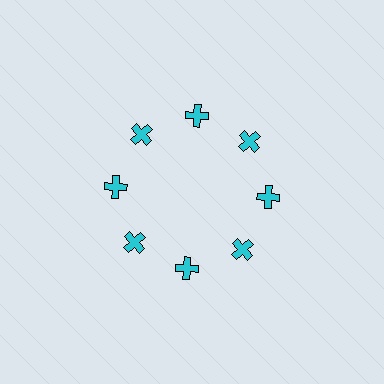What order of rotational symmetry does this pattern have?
This pattern has 8-fold rotational symmetry.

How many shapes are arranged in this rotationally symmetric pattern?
There are 8 shapes, arranged in 8 groups of 1.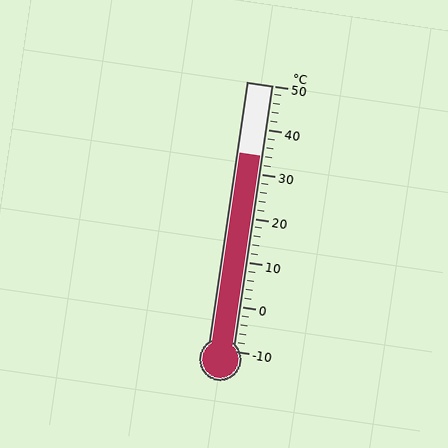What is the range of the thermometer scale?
The thermometer scale ranges from -10°C to 50°C.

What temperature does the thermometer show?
The thermometer shows approximately 34°C.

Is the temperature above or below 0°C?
The temperature is above 0°C.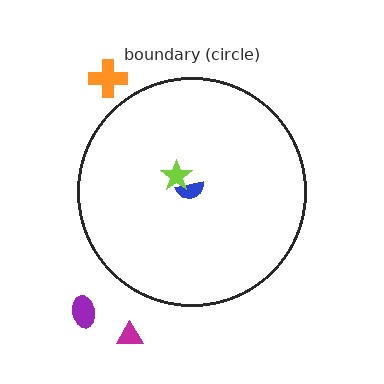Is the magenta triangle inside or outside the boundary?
Outside.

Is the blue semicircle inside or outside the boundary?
Inside.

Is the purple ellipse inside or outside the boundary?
Outside.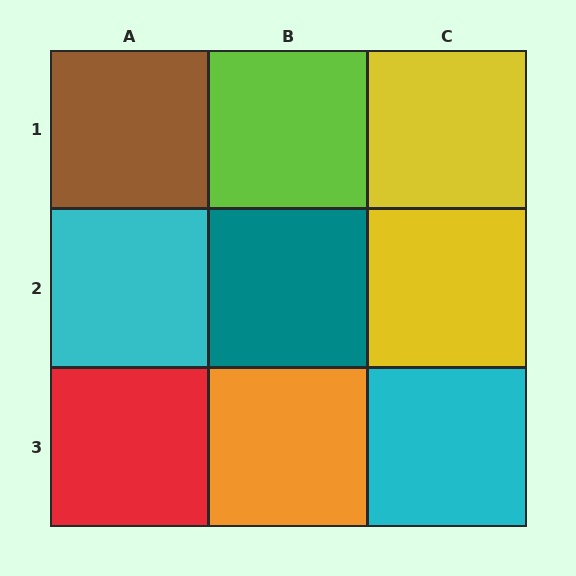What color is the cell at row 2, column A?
Cyan.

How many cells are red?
1 cell is red.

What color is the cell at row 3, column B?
Orange.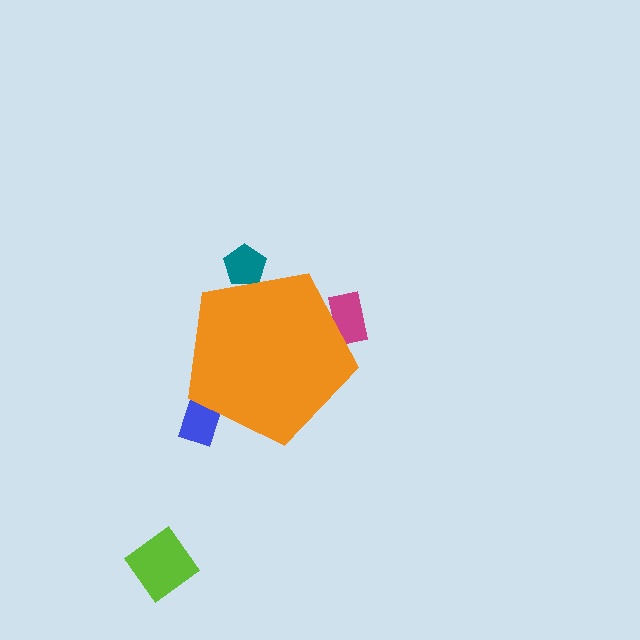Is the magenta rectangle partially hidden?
Yes, the magenta rectangle is partially hidden behind the orange pentagon.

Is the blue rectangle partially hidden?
Yes, the blue rectangle is partially hidden behind the orange pentagon.